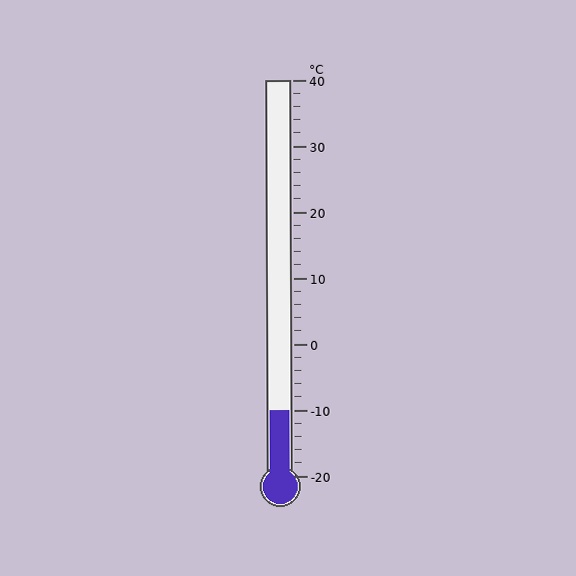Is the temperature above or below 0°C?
The temperature is below 0°C.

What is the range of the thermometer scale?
The thermometer scale ranges from -20°C to 40°C.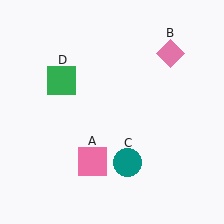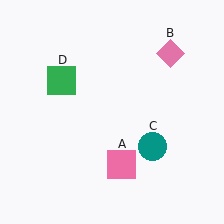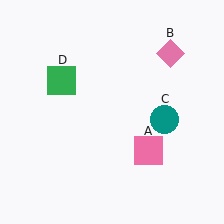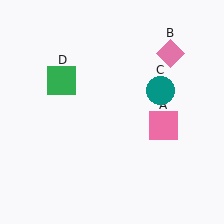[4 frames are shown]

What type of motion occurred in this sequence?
The pink square (object A), teal circle (object C) rotated counterclockwise around the center of the scene.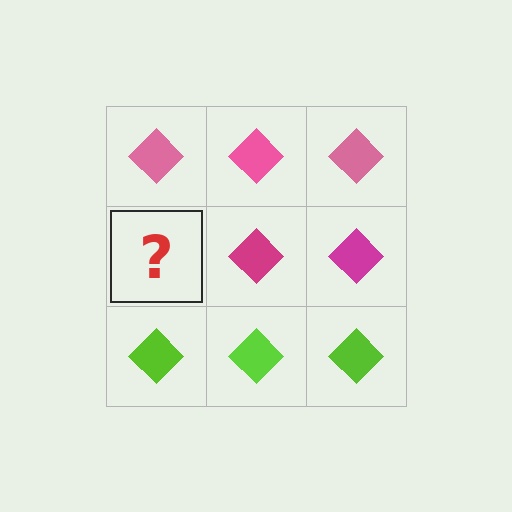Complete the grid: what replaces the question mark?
The question mark should be replaced with a magenta diamond.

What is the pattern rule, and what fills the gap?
The rule is that each row has a consistent color. The gap should be filled with a magenta diamond.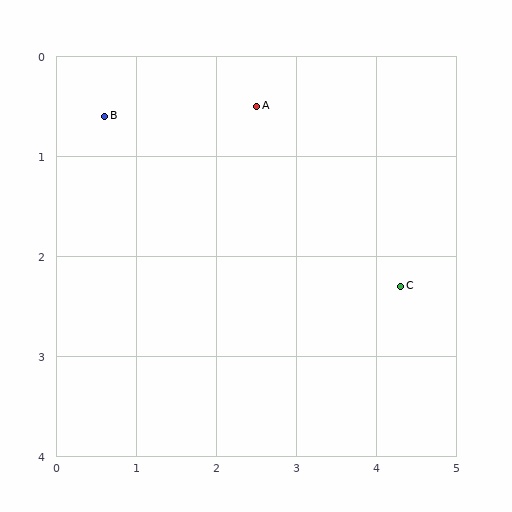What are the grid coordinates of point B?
Point B is at approximately (0.6, 0.6).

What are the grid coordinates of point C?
Point C is at approximately (4.3, 2.3).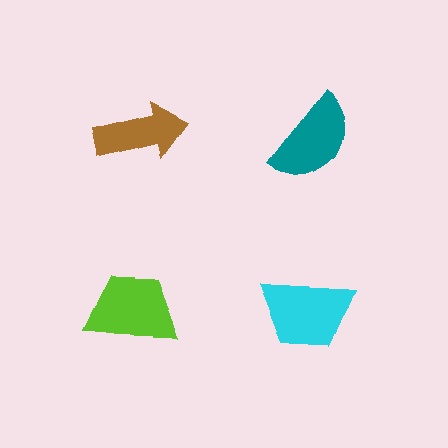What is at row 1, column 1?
A brown arrow.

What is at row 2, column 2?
A cyan trapezoid.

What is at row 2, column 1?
A lime trapezoid.